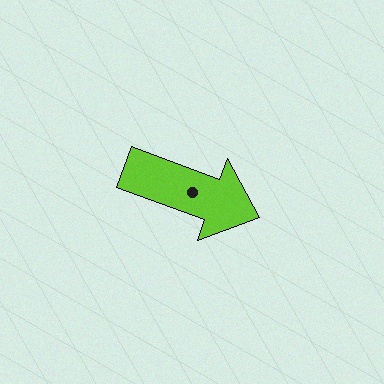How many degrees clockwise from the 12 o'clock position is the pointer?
Approximately 110 degrees.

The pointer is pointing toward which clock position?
Roughly 4 o'clock.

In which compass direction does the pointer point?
East.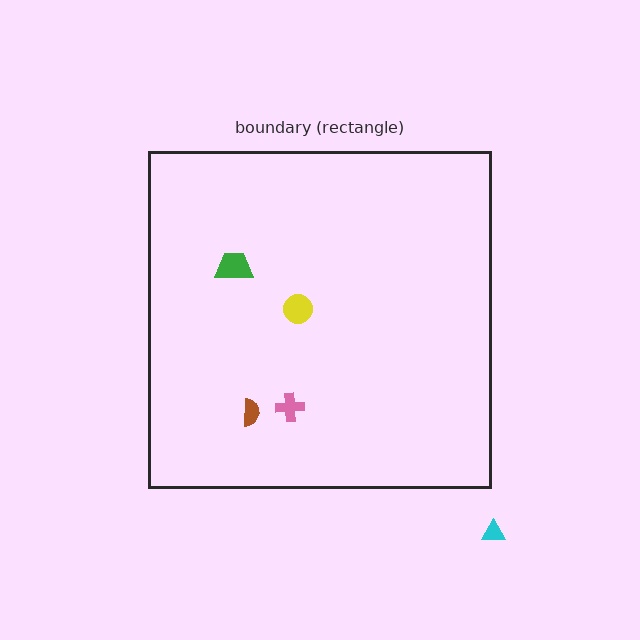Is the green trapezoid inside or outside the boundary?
Inside.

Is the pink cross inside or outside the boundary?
Inside.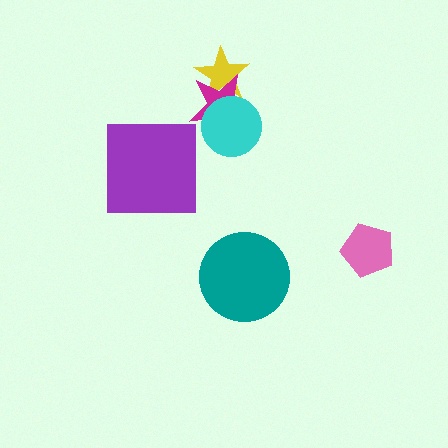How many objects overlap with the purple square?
0 objects overlap with the purple square.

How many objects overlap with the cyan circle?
2 objects overlap with the cyan circle.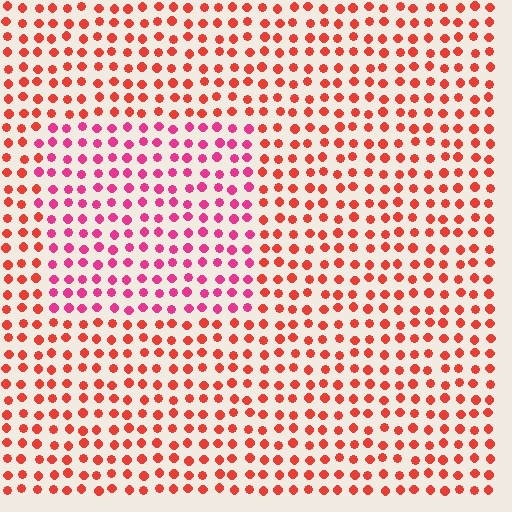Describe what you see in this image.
The image is filled with small red elements in a uniform arrangement. A rectangle-shaped region is visible where the elements are tinted to a slightly different hue, forming a subtle color boundary.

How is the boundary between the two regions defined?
The boundary is defined purely by a slight shift in hue (about 34 degrees). Spacing, size, and orientation are identical on both sides.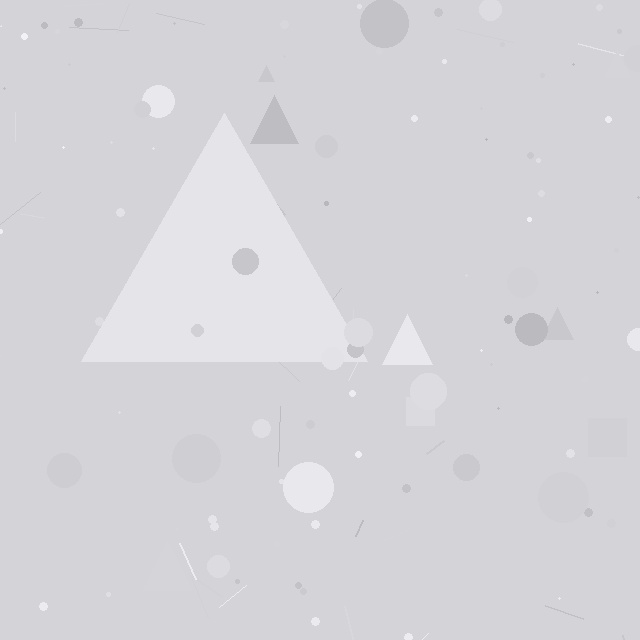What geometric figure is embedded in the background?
A triangle is embedded in the background.